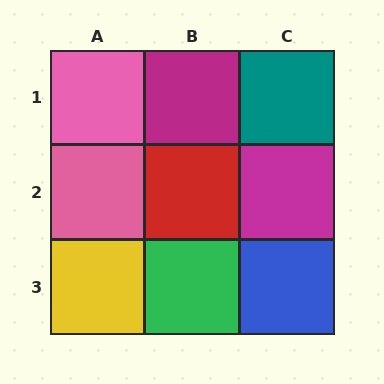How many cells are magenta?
2 cells are magenta.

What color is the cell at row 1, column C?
Teal.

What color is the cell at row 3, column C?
Blue.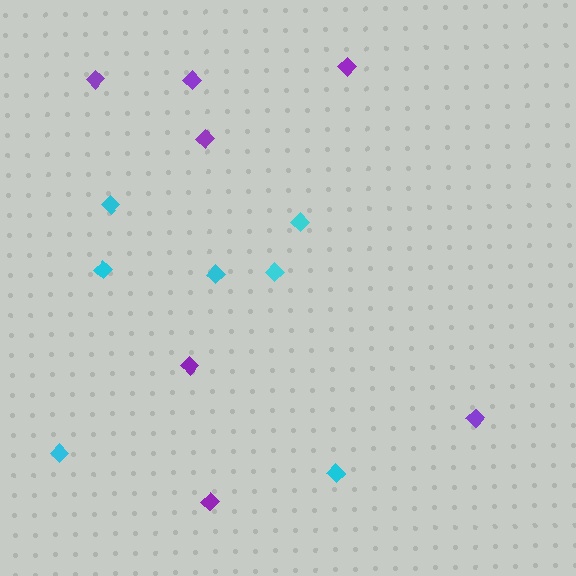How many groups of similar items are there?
There are 2 groups: one group of purple diamonds (7) and one group of cyan diamonds (7).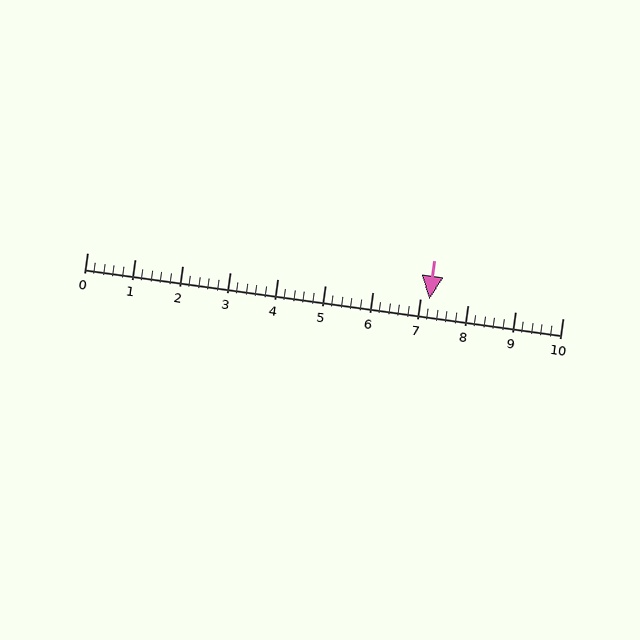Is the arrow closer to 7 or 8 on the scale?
The arrow is closer to 7.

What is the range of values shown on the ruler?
The ruler shows values from 0 to 10.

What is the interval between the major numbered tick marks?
The major tick marks are spaced 1 units apart.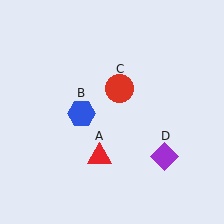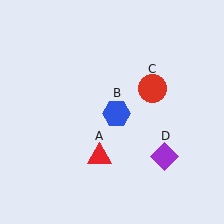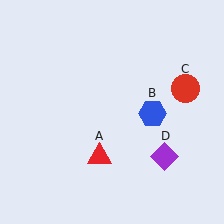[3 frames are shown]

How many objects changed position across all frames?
2 objects changed position: blue hexagon (object B), red circle (object C).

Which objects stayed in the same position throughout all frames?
Red triangle (object A) and purple diamond (object D) remained stationary.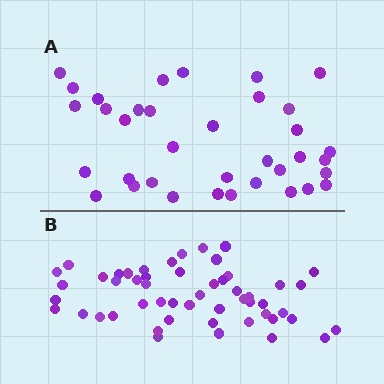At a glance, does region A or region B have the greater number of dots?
Region B (the bottom region) has more dots.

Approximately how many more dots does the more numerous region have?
Region B has approximately 15 more dots than region A.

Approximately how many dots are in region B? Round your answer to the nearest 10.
About 50 dots. (The exact count is 52, which rounds to 50.)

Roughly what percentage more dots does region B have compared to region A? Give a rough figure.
About 45% more.